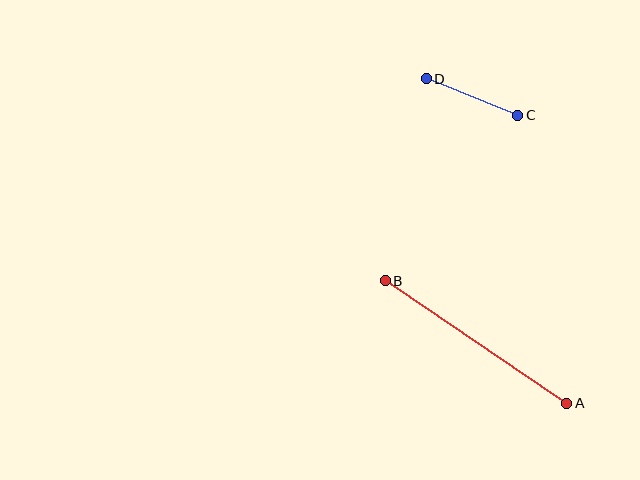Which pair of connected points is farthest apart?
Points A and B are farthest apart.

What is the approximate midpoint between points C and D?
The midpoint is at approximately (472, 97) pixels.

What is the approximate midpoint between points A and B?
The midpoint is at approximately (476, 342) pixels.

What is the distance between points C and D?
The distance is approximately 99 pixels.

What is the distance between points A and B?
The distance is approximately 219 pixels.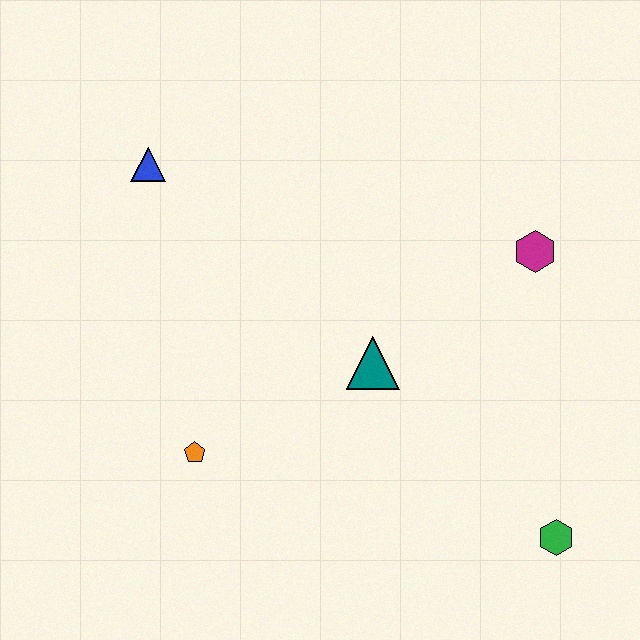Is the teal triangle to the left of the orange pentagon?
No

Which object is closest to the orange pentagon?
The teal triangle is closest to the orange pentagon.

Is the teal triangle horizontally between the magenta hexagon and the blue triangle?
Yes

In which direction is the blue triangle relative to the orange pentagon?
The blue triangle is above the orange pentagon.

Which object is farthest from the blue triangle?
The green hexagon is farthest from the blue triangle.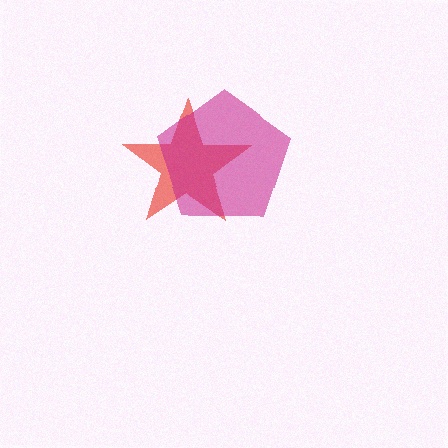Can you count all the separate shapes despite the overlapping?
Yes, there are 2 separate shapes.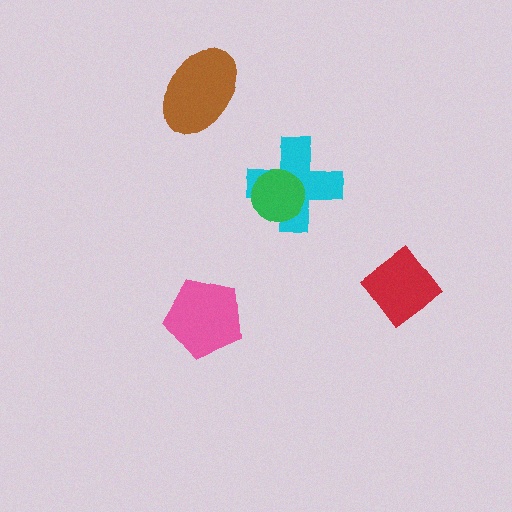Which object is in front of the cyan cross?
The green circle is in front of the cyan cross.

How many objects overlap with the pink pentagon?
0 objects overlap with the pink pentagon.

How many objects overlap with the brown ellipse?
0 objects overlap with the brown ellipse.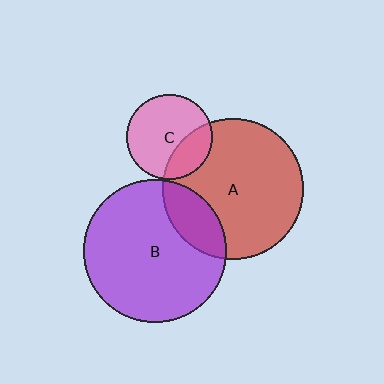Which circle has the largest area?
Circle B (purple).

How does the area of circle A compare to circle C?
Approximately 2.7 times.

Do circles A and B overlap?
Yes.